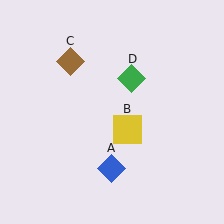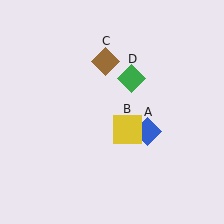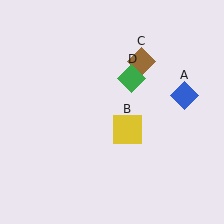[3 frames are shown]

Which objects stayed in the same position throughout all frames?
Yellow square (object B) and green diamond (object D) remained stationary.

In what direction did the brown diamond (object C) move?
The brown diamond (object C) moved right.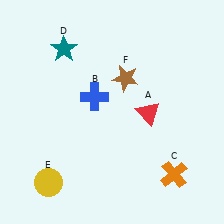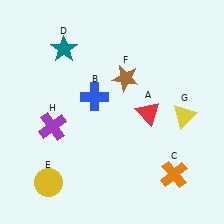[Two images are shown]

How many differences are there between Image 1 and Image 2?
There are 2 differences between the two images.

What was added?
A yellow triangle (G), a purple cross (H) were added in Image 2.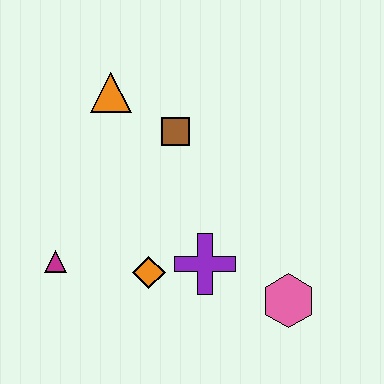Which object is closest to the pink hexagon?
The purple cross is closest to the pink hexagon.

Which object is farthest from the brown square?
The pink hexagon is farthest from the brown square.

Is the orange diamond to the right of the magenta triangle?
Yes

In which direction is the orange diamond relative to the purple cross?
The orange diamond is to the left of the purple cross.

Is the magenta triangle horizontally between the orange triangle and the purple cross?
No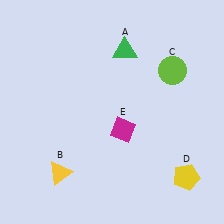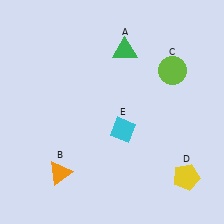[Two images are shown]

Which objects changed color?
B changed from yellow to orange. E changed from magenta to cyan.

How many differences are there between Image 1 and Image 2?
There are 2 differences between the two images.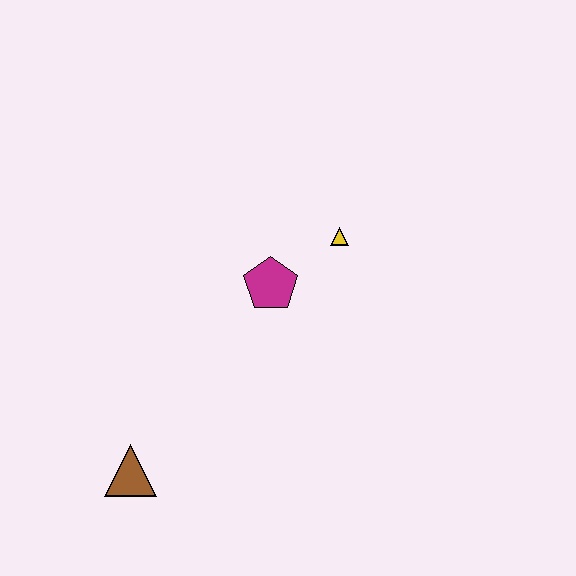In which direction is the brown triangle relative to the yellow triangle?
The brown triangle is below the yellow triangle.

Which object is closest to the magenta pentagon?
The yellow triangle is closest to the magenta pentagon.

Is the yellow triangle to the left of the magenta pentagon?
No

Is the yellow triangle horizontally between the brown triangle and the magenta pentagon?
No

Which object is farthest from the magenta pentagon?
The brown triangle is farthest from the magenta pentagon.